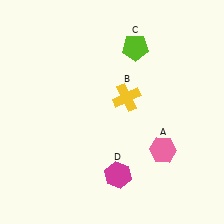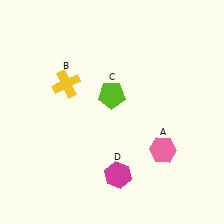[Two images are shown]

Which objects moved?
The objects that moved are: the yellow cross (B), the lime pentagon (C).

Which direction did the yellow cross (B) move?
The yellow cross (B) moved left.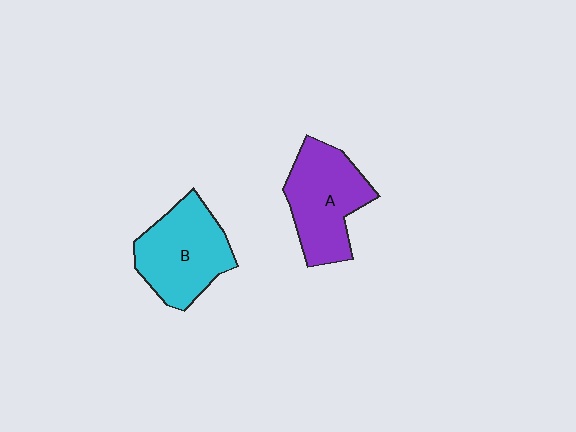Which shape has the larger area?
Shape A (purple).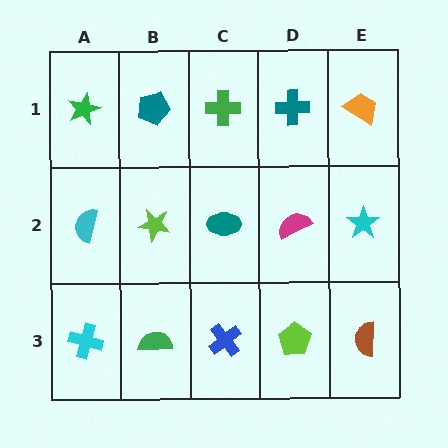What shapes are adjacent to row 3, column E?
A cyan star (row 2, column E), a lime pentagon (row 3, column D).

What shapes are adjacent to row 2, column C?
A green cross (row 1, column C), a blue cross (row 3, column C), a lime star (row 2, column B), a magenta semicircle (row 2, column D).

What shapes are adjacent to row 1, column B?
A lime star (row 2, column B), a green star (row 1, column A), a green cross (row 1, column C).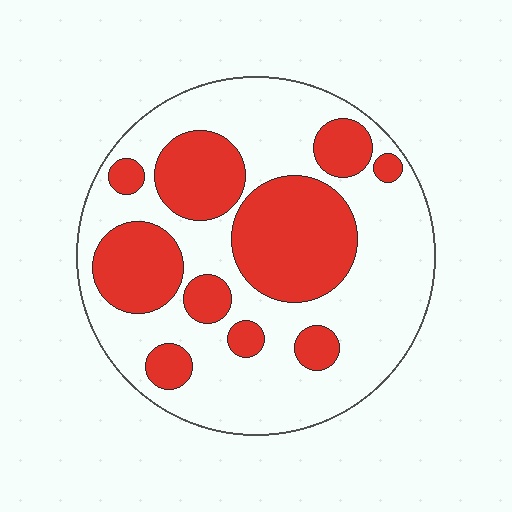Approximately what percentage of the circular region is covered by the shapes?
Approximately 35%.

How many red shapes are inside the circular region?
10.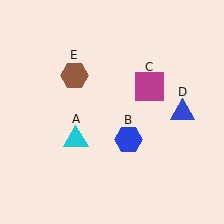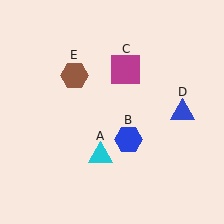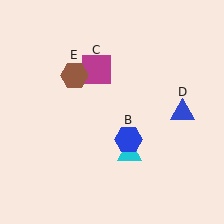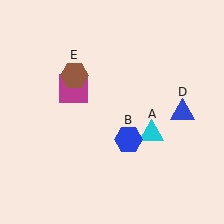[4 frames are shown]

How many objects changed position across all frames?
2 objects changed position: cyan triangle (object A), magenta square (object C).